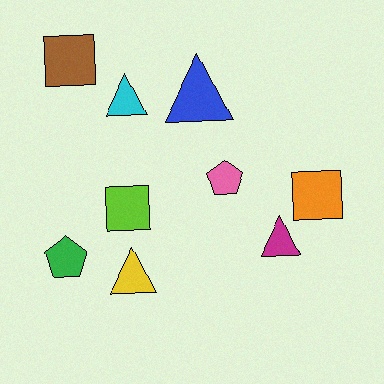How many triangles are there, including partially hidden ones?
There are 4 triangles.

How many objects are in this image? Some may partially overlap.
There are 9 objects.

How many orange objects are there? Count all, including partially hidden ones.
There is 1 orange object.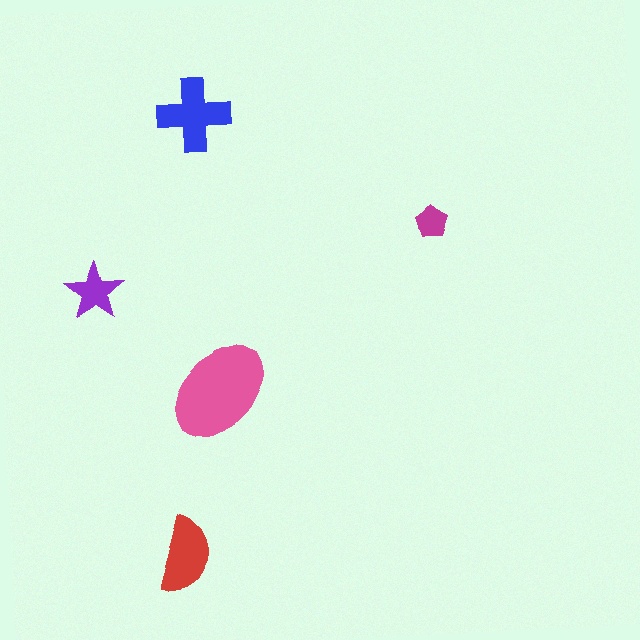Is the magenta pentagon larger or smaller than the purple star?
Smaller.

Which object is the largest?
The pink ellipse.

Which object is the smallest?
The magenta pentagon.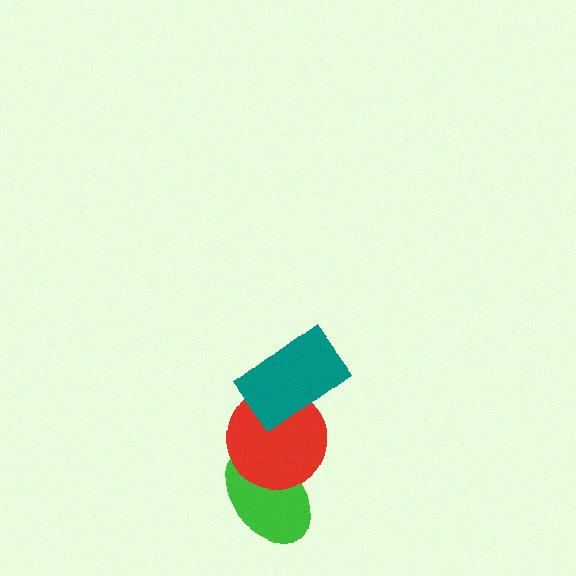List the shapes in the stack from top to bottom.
From top to bottom: the teal rectangle, the red circle, the green ellipse.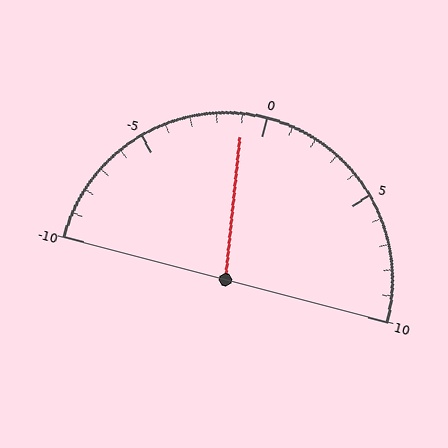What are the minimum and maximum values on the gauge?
The gauge ranges from -10 to 10.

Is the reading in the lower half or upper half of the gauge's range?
The reading is in the lower half of the range (-10 to 10).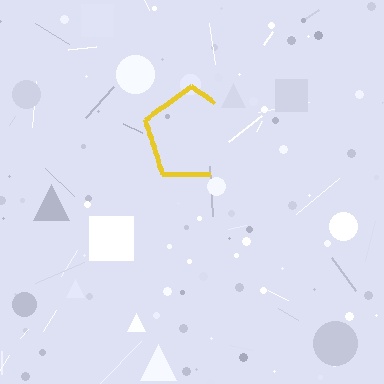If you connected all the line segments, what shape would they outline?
They would outline a pentagon.